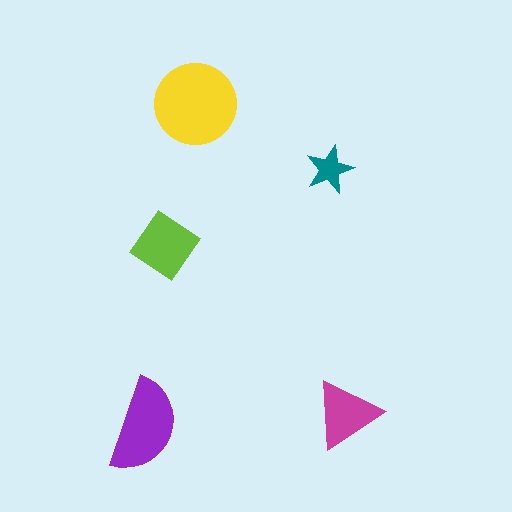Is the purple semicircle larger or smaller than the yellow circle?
Smaller.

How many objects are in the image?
There are 5 objects in the image.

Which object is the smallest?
The teal star.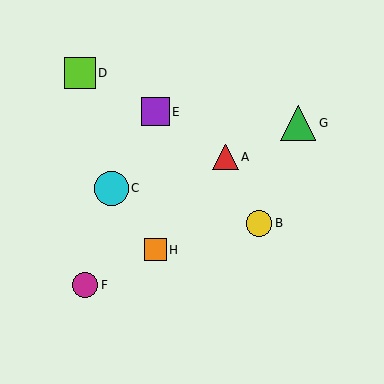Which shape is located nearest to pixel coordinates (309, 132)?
The green triangle (labeled G) at (298, 123) is nearest to that location.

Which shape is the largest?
The green triangle (labeled G) is the largest.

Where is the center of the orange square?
The center of the orange square is at (155, 250).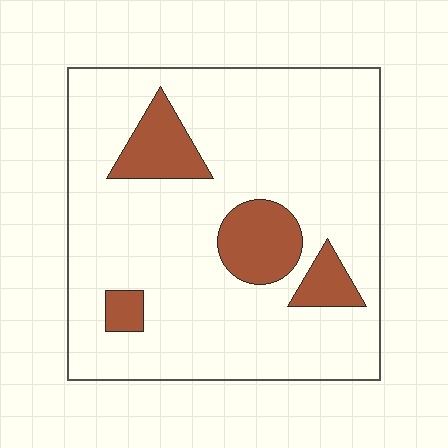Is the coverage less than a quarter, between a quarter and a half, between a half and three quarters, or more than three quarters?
Less than a quarter.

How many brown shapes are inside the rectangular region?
4.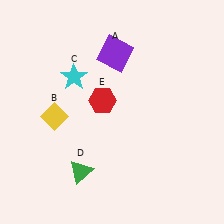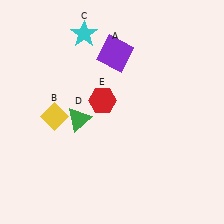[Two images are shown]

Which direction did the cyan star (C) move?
The cyan star (C) moved up.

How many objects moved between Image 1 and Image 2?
2 objects moved between the two images.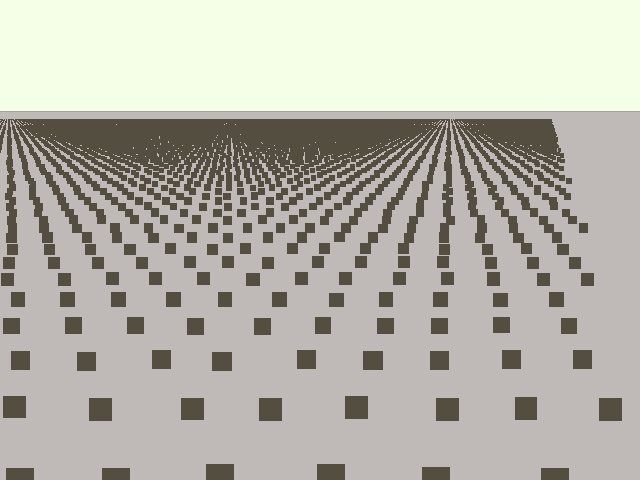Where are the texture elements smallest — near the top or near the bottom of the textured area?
Near the top.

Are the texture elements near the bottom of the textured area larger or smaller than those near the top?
Larger. Near the bottom, elements are closer to the viewer and appear at a bigger on-screen size.